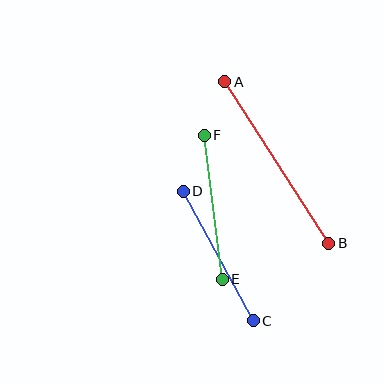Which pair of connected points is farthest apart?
Points A and B are farthest apart.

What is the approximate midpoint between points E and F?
The midpoint is at approximately (213, 207) pixels.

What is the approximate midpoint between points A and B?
The midpoint is at approximately (277, 162) pixels.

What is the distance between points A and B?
The distance is approximately 192 pixels.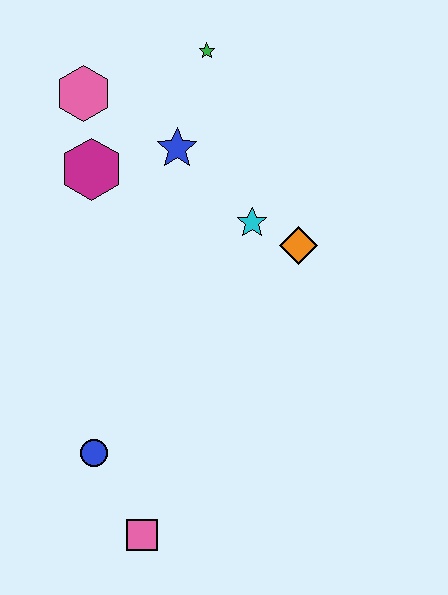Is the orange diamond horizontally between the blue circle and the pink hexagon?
No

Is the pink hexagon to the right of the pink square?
No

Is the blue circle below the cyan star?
Yes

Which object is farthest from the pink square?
The green star is farthest from the pink square.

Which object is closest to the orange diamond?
The cyan star is closest to the orange diamond.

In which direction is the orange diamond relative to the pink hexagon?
The orange diamond is to the right of the pink hexagon.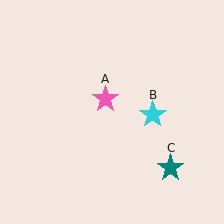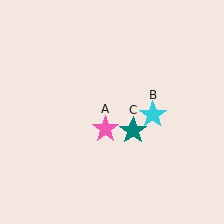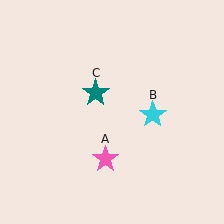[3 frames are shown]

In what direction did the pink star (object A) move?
The pink star (object A) moved down.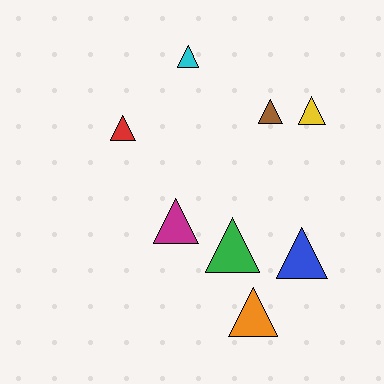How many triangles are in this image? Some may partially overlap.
There are 8 triangles.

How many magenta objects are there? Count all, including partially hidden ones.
There is 1 magenta object.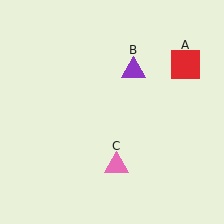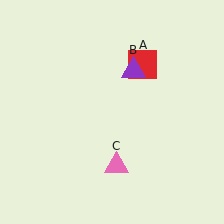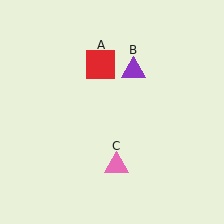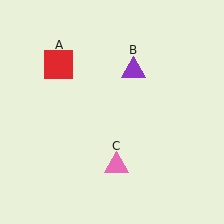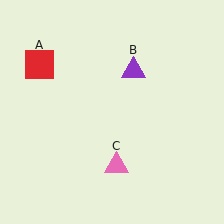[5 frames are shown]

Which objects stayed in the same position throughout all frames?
Purple triangle (object B) and pink triangle (object C) remained stationary.